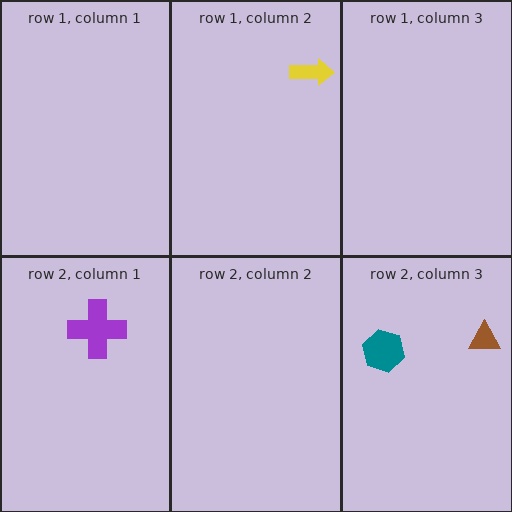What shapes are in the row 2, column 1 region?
The purple cross.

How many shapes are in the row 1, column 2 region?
1.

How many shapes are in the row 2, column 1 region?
1.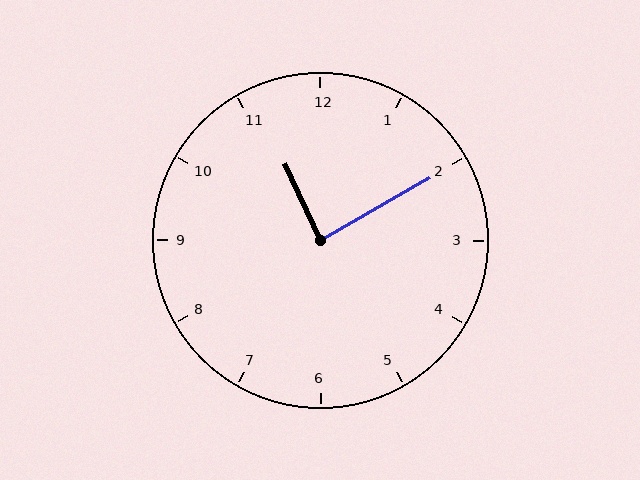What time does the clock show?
11:10.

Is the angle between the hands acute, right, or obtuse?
It is right.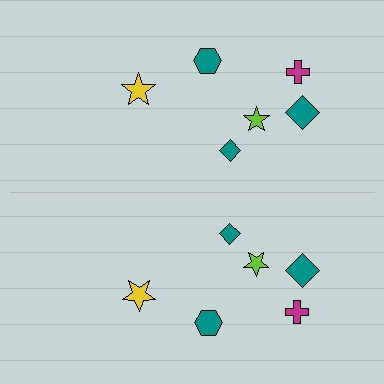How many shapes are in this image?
There are 12 shapes in this image.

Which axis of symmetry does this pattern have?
The pattern has a horizontal axis of symmetry running through the center of the image.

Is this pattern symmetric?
Yes, this pattern has bilateral (reflection) symmetry.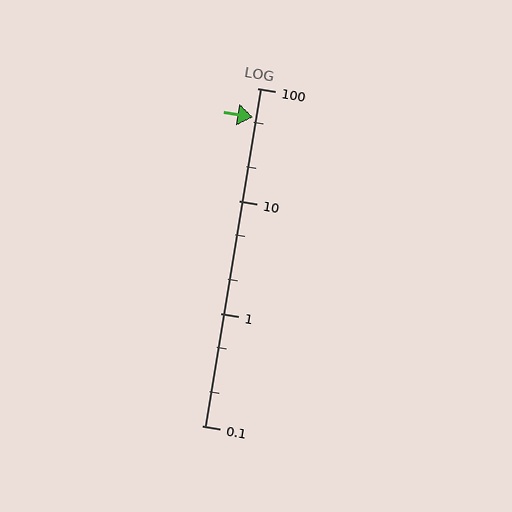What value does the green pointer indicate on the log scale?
The pointer indicates approximately 55.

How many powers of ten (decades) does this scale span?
The scale spans 3 decades, from 0.1 to 100.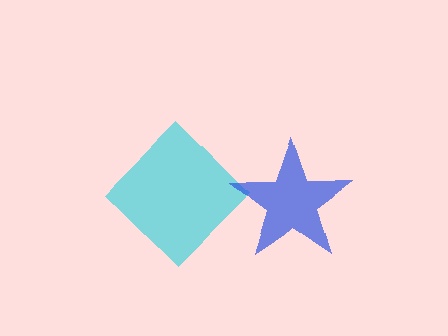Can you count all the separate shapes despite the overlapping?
Yes, there are 2 separate shapes.